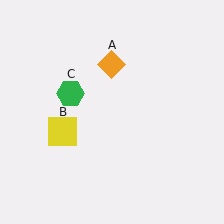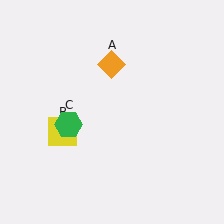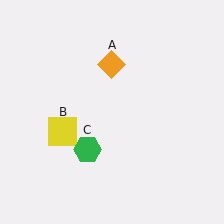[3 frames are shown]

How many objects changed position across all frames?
1 object changed position: green hexagon (object C).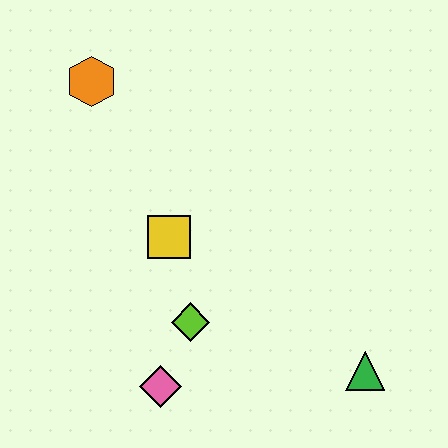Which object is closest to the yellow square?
The lime diamond is closest to the yellow square.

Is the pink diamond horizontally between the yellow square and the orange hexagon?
Yes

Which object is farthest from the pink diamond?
The orange hexagon is farthest from the pink diamond.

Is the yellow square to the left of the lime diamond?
Yes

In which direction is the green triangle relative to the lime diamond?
The green triangle is to the right of the lime diamond.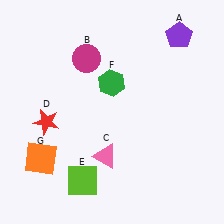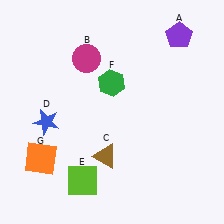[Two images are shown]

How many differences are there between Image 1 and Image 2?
There are 2 differences between the two images.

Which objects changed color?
C changed from pink to brown. D changed from red to blue.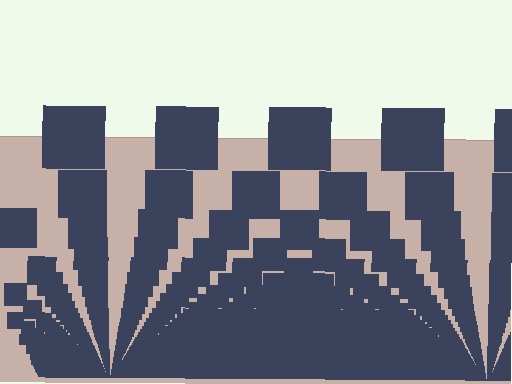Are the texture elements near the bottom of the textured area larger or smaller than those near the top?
Smaller. The gradient is inverted — elements near the bottom are smaller and denser.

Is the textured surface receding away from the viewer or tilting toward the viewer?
The surface appears to tilt toward the viewer. Texture elements get larger and sparser toward the top.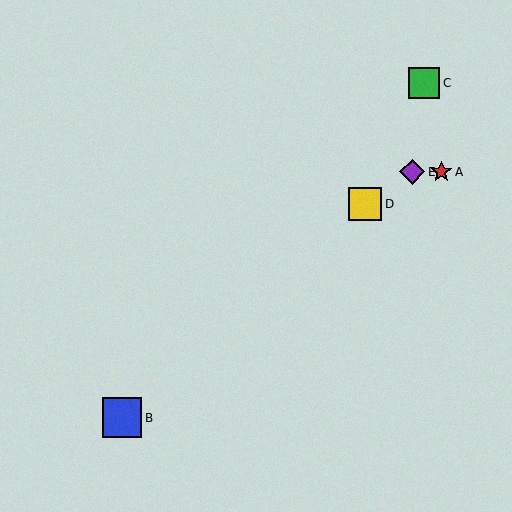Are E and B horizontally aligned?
No, E is at y≈172 and B is at y≈418.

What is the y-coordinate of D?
Object D is at y≈204.